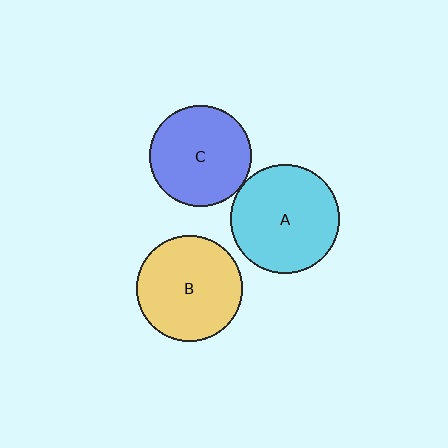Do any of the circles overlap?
No, none of the circles overlap.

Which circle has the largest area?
Circle A (cyan).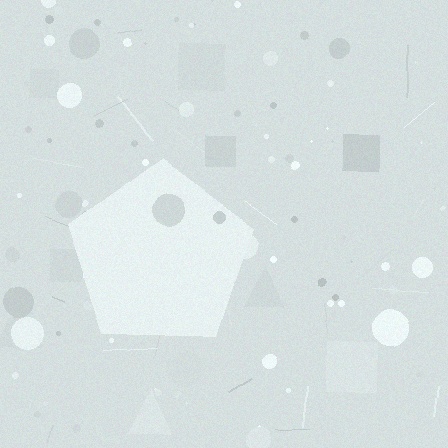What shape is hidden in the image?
A pentagon is hidden in the image.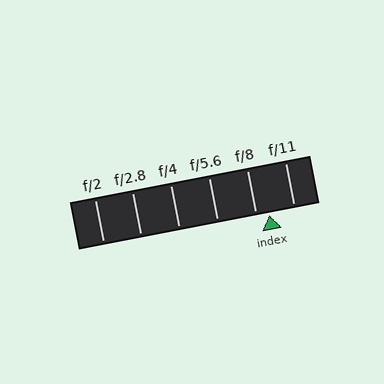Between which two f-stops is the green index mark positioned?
The index mark is between f/8 and f/11.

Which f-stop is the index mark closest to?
The index mark is closest to f/8.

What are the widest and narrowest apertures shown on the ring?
The widest aperture shown is f/2 and the narrowest is f/11.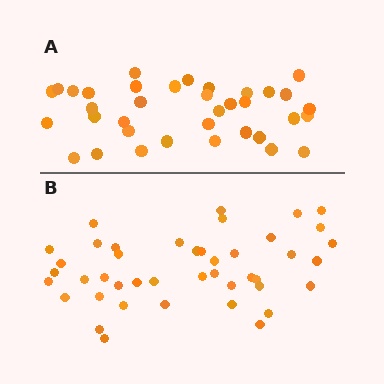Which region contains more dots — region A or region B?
Region B (the bottom region) has more dots.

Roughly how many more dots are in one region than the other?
Region B has roughly 8 or so more dots than region A.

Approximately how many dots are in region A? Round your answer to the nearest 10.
About 40 dots. (The exact count is 36, which rounds to 40.)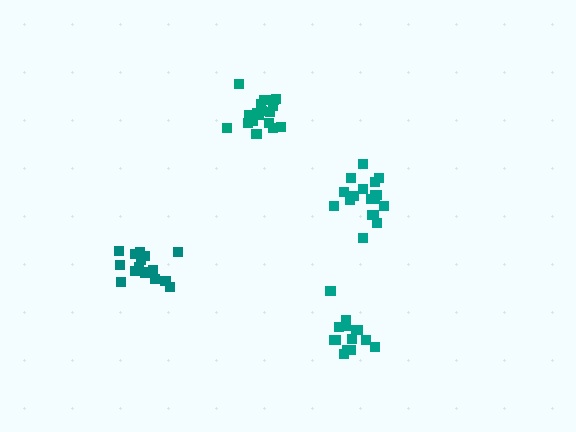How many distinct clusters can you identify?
There are 4 distinct clusters.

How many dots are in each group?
Group 1: 18 dots, Group 2: 14 dots, Group 3: 19 dots, Group 4: 16 dots (67 total).